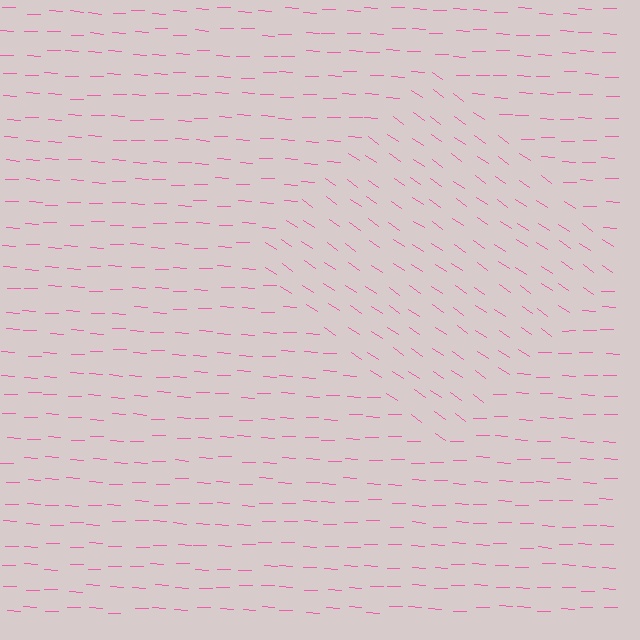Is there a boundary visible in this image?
Yes, there is a texture boundary formed by a change in line orientation.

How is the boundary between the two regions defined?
The boundary is defined purely by a change in line orientation (approximately 33 degrees difference). All lines are the same color and thickness.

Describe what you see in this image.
The image is filled with small pink line segments. A diamond region in the image has lines oriented differently from the surrounding lines, creating a visible texture boundary.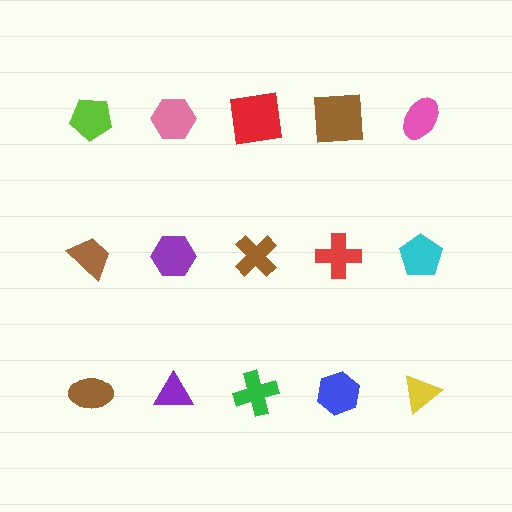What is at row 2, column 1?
A brown trapezoid.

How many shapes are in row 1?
5 shapes.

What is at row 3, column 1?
A brown ellipse.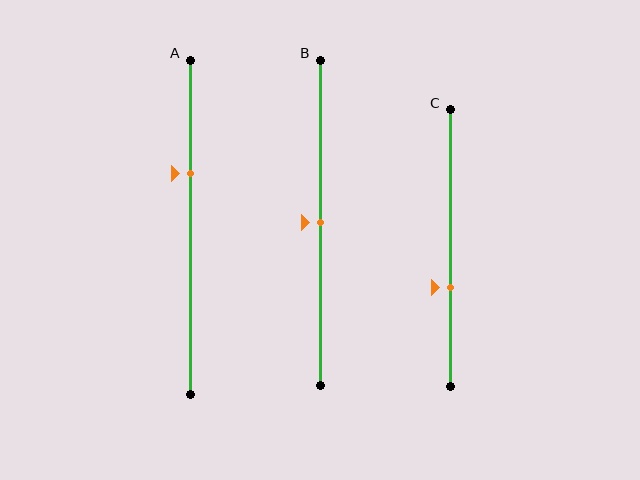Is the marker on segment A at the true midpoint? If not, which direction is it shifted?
No, the marker on segment A is shifted upward by about 16% of the segment length.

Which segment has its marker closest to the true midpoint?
Segment B has its marker closest to the true midpoint.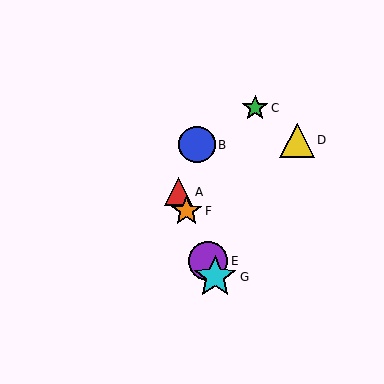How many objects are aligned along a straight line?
4 objects (A, E, F, G) are aligned along a straight line.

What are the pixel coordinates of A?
Object A is at (178, 192).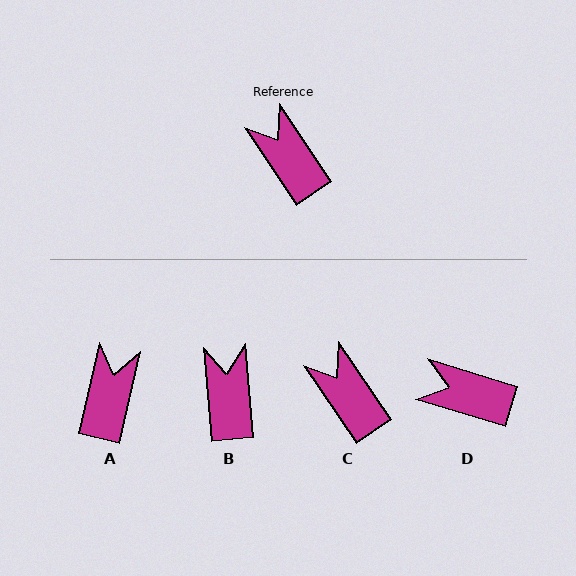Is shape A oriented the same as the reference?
No, it is off by about 47 degrees.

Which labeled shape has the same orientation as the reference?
C.